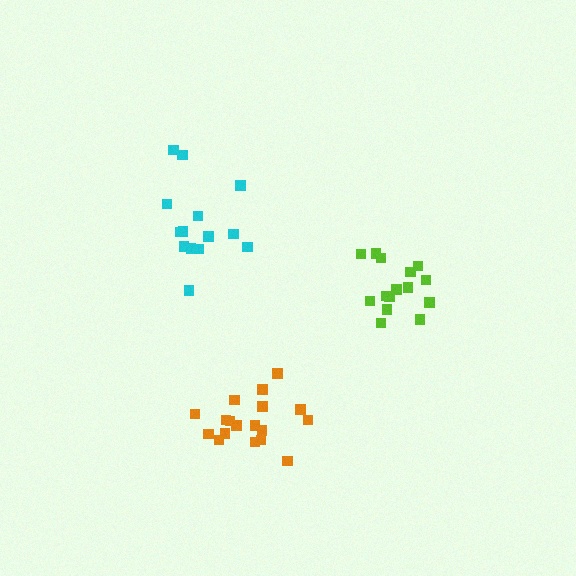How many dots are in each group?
Group 1: 18 dots, Group 2: 15 dots, Group 3: 15 dots (48 total).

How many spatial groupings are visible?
There are 3 spatial groupings.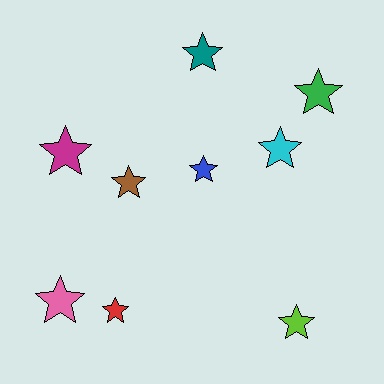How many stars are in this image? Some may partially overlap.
There are 9 stars.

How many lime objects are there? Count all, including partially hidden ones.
There is 1 lime object.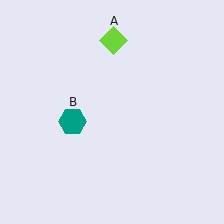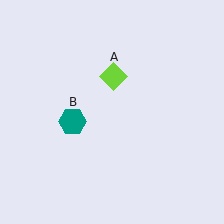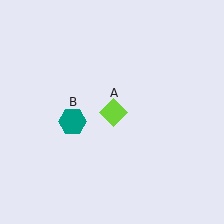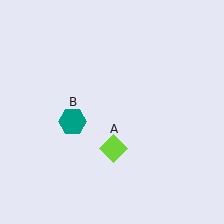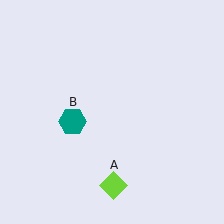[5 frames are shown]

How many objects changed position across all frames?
1 object changed position: lime diamond (object A).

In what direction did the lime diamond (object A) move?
The lime diamond (object A) moved down.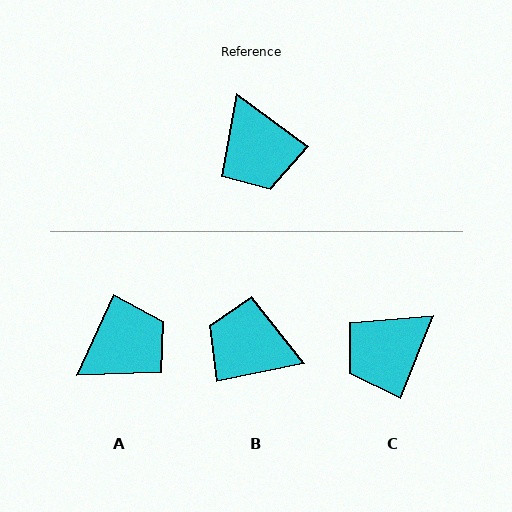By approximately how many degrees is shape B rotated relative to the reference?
Approximately 131 degrees clockwise.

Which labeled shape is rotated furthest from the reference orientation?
B, about 131 degrees away.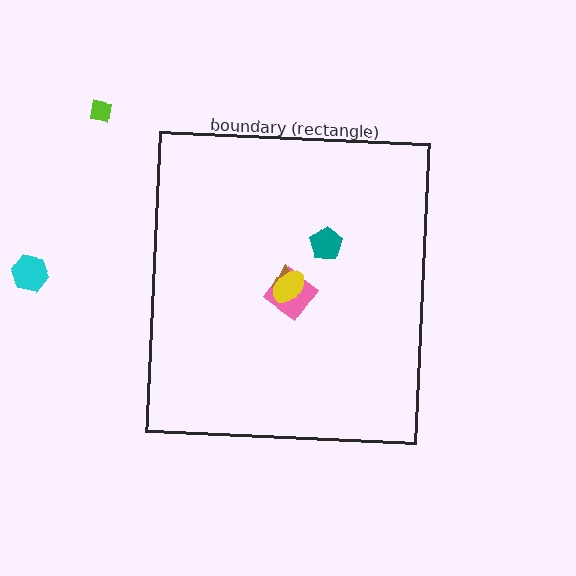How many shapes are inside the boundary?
4 inside, 2 outside.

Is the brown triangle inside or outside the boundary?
Inside.